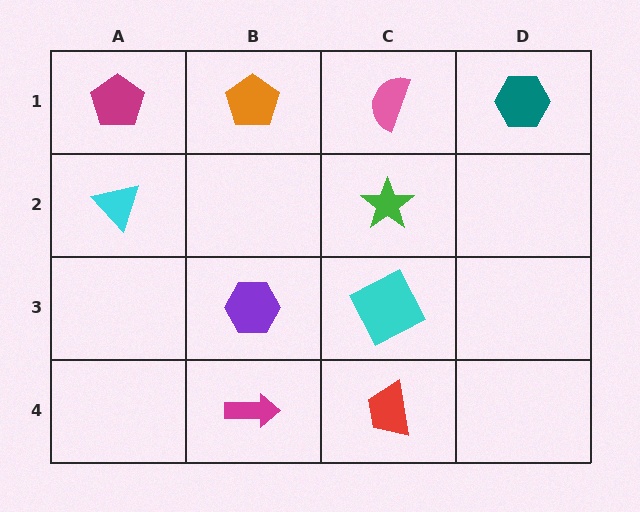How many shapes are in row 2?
2 shapes.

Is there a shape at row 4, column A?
No, that cell is empty.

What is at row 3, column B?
A purple hexagon.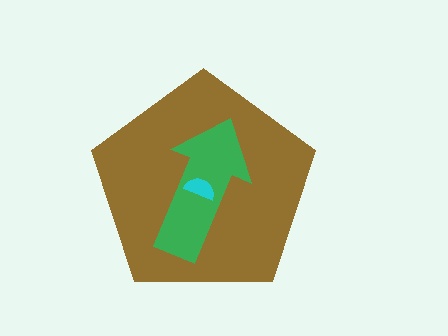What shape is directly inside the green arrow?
The cyan semicircle.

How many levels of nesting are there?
3.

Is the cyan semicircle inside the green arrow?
Yes.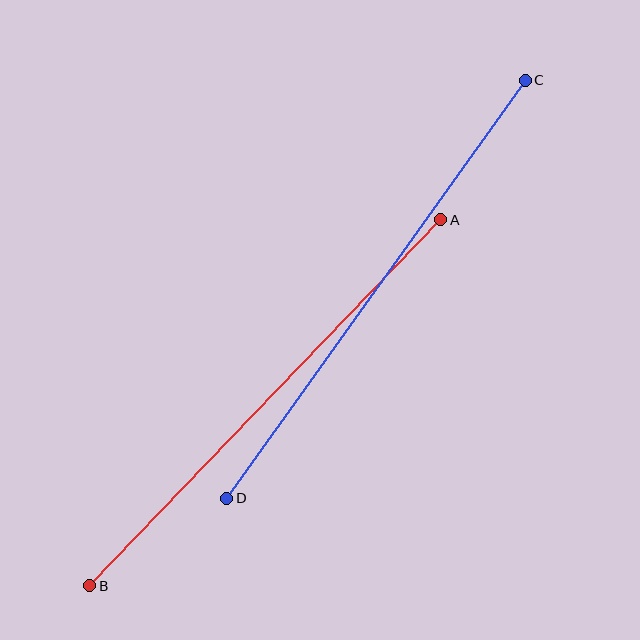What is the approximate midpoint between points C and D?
The midpoint is at approximately (376, 289) pixels.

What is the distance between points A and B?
The distance is approximately 507 pixels.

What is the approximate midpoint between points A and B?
The midpoint is at approximately (265, 403) pixels.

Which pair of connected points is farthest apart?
Points C and D are farthest apart.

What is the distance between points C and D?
The distance is approximately 513 pixels.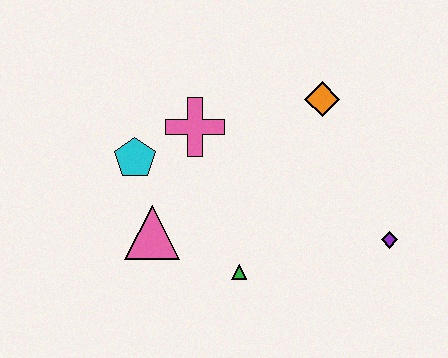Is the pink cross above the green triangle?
Yes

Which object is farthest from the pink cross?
The purple diamond is farthest from the pink cross.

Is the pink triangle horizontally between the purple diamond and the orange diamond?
No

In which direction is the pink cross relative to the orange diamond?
The pink cross is to the left of the orange diamond.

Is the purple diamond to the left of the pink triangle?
No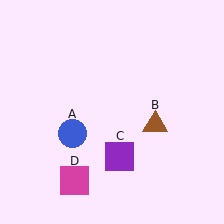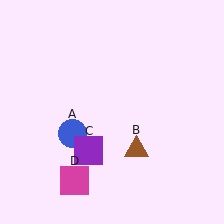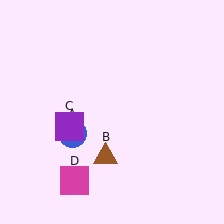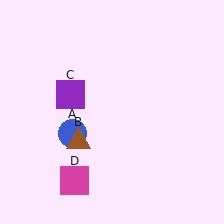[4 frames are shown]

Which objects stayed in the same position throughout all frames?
Blue circle (object A) and magenta square (object D) remained stationary.